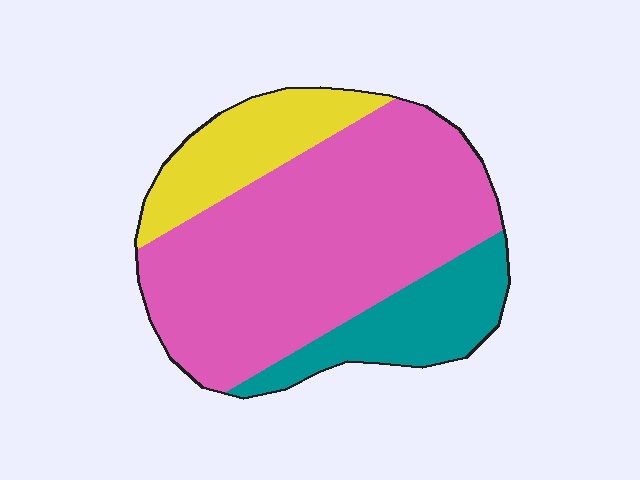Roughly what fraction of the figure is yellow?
Yellow covers 17% of the figure.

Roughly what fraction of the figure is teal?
Teal covers 18% of the figure.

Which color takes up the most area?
Pink, at roughly 65%.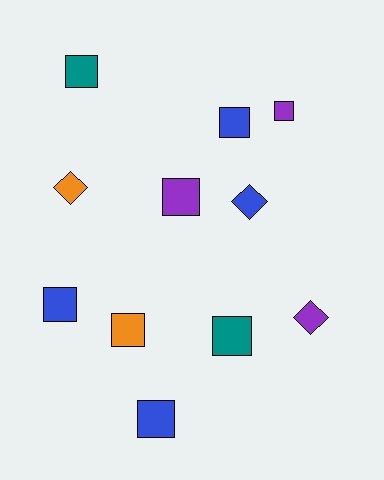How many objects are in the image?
There are 11 objects.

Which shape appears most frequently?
Square, with 8 objects.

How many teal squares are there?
There are 2 teal squares.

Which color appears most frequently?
Blue, with 4 objects.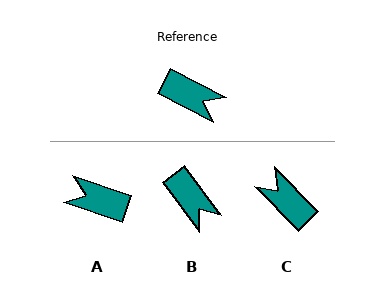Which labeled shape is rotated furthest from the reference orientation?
A, about 171 degrees away.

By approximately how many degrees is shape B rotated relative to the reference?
Approximately 26 degrees clockwise.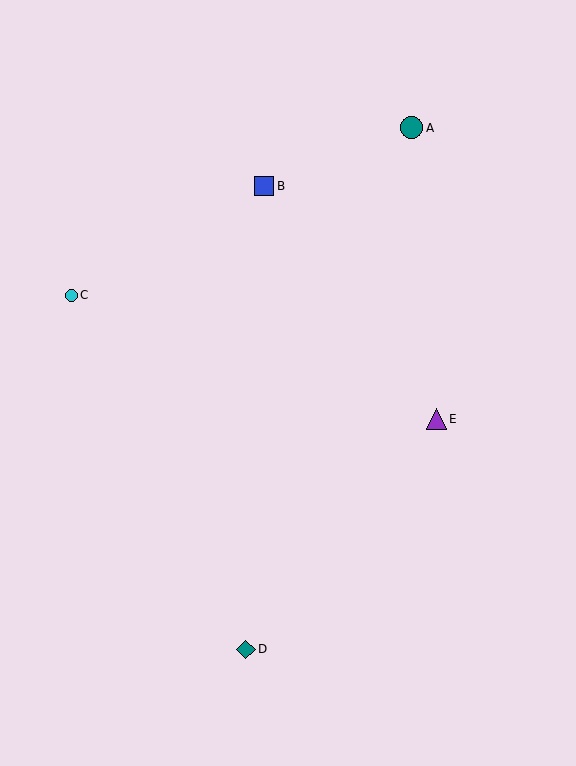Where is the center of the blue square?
The center of the blue square is at (264, 186).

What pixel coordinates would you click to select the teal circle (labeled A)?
Click at (412, 128) to select the teal circle A.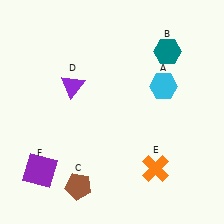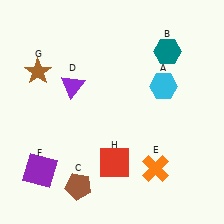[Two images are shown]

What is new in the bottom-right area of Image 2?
A red square (H) was added in the bottom-right area of Image 2.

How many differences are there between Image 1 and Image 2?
There are 2 differences between the two images.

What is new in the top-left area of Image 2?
A brown star (G) was added in the top-left area of Image 2.